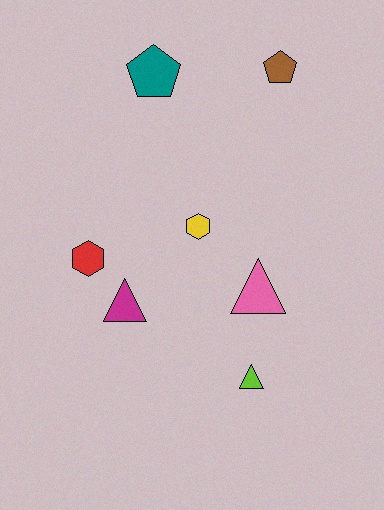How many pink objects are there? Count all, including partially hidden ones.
There is 1 pink object.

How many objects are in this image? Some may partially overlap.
There are 7 objects.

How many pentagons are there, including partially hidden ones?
There are 2 pentagons.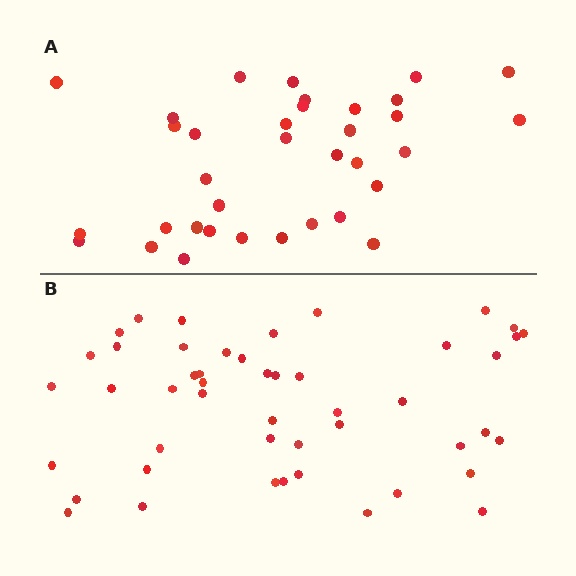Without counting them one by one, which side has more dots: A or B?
Region B (the bottom region) has more dots.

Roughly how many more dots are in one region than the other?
Region B has approximately 15 more dots than region A.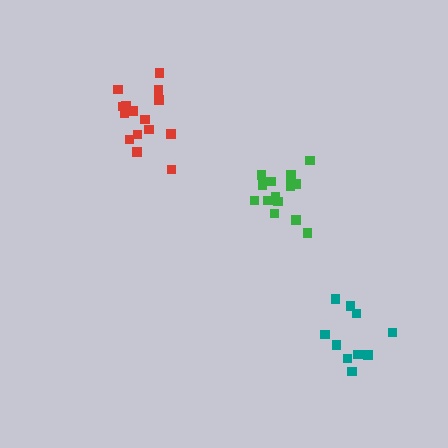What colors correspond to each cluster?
The clusters are colored: red, teal, green.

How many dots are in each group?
Group 1: 15 dots, Group 2: 10 dots, Group 3: 15 dots (40 total).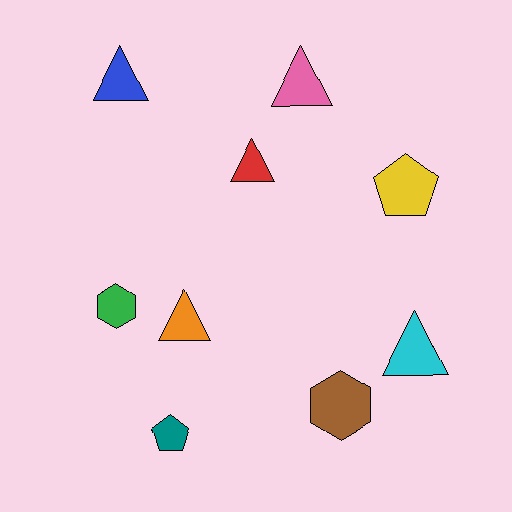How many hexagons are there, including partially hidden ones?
There are 2 hexagons.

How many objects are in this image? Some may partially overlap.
There are 9 objects.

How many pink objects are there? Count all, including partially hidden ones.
There is 1 pink object.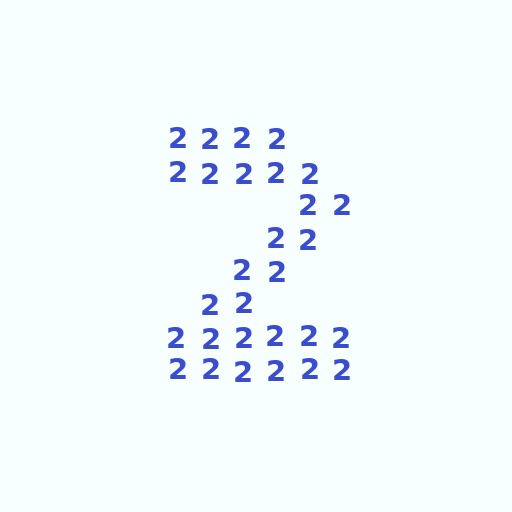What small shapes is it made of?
It is made of small digit 2's.